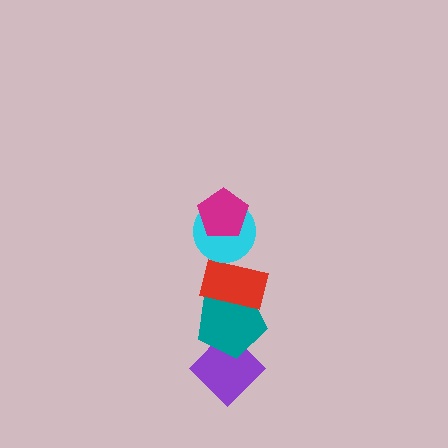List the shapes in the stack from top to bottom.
From top to bottom: the magenta pentagon, the cyan circle, the red rectangle, the teal pentagon, the purple diamond.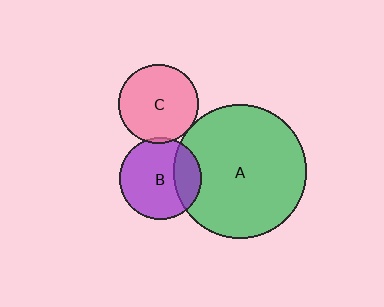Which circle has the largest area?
Circle A (green).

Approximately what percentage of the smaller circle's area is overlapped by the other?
Approximately 5%.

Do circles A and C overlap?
Yes.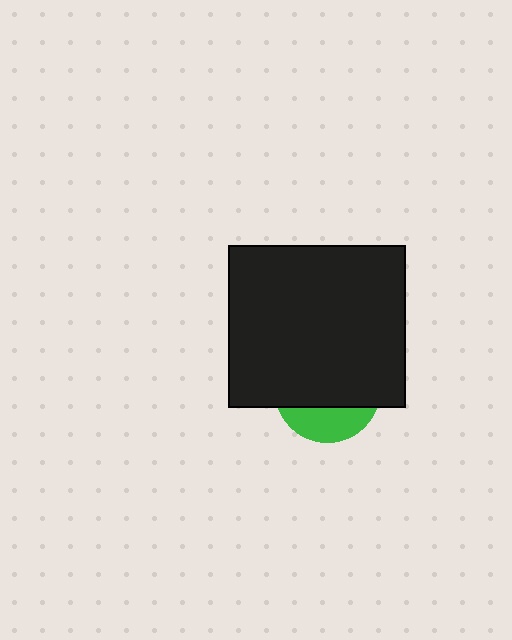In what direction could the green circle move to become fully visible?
The green circle could move down. That would shift it out from behind the black rectangle entirely.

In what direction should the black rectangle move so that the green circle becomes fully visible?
The black rectangle should move up. That is the shortest direction to clear the overlap and leave the green circle fully visible.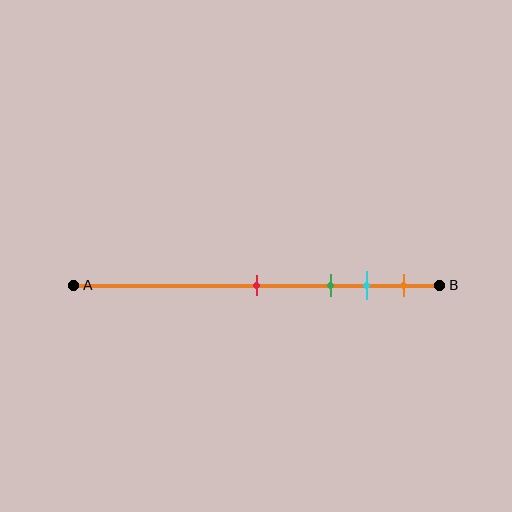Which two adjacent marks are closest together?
The cyan and orange marks are the closest adjacent pair.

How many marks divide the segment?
There are 4 marks dividing the segment.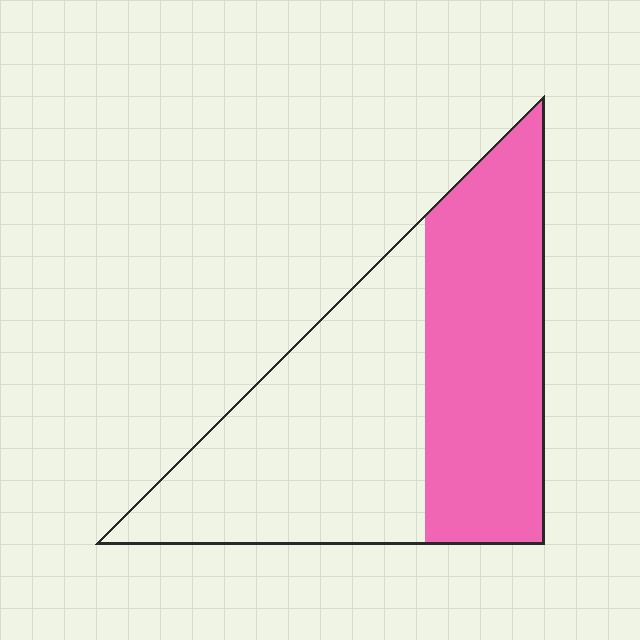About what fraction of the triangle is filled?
About one half (1/2).